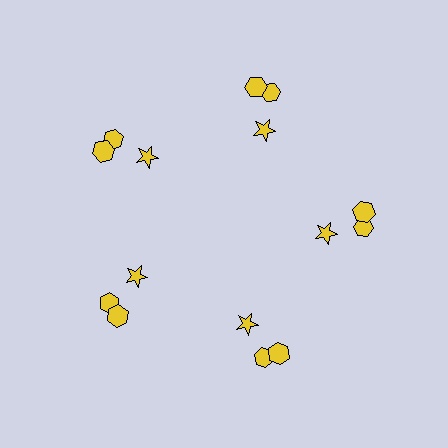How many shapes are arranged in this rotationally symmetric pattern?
There are 15 shapes, arranged in 5 groups of 3.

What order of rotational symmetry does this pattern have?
This pattern has 5-fold rotational symmetry.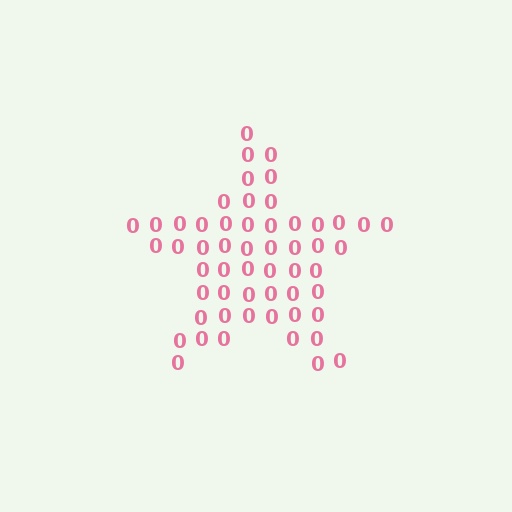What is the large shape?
The large shape is a star.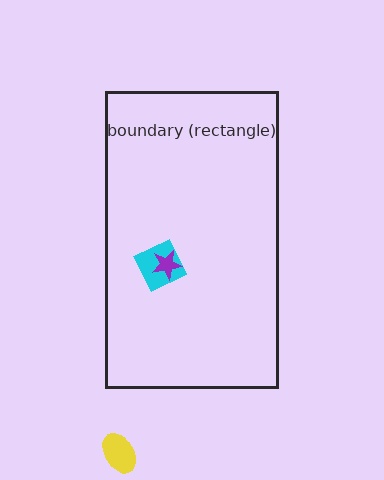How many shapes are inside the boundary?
2 inside, 1 outside.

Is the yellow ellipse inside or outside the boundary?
Outside.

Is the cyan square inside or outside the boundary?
Inside.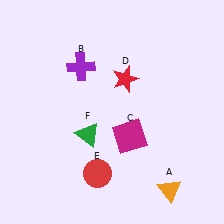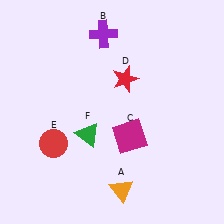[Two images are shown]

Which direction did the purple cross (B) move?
The purple cross (B) moved up.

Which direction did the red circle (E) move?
The red circle (E) moved left.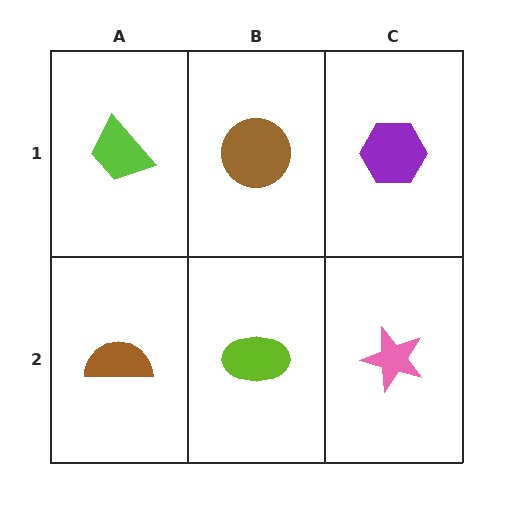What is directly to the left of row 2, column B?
A brown semicircle.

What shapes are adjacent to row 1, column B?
A lime ellipse (row 2, column B), a lime trapezoid (row 1, column A), a purple hexagon (row 1, column C).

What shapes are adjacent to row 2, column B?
A brown circle (row 1, column B), a brown semicircle (row 2, column A), a pink star (row 2, column C).